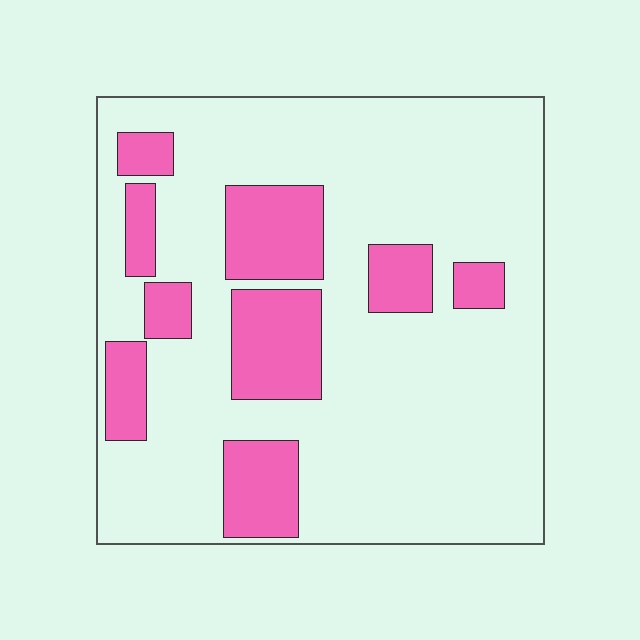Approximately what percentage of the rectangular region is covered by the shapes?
Approximately 25%.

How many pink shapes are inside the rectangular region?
9.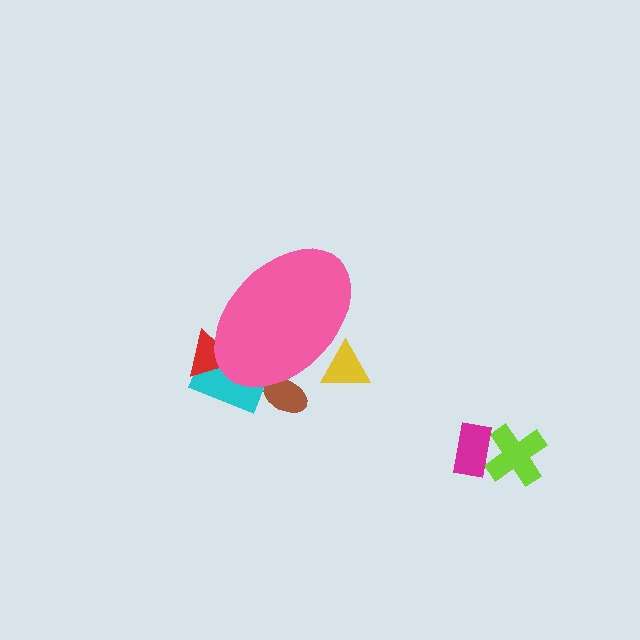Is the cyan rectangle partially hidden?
Yes, the cyan rectangle is partially hidden behind the pink ellipse.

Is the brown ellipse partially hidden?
Yes, the brown ellipse is partially hidden behind the pink ellipse.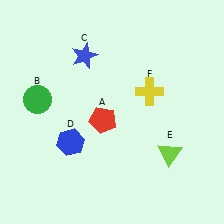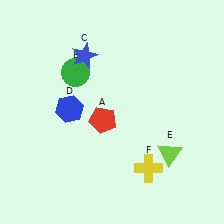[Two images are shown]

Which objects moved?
The objects that moved are: the green circle (B), the blue hexagon (D), the yellow cross (F).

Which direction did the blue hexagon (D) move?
The blue hexagon (D) moved up.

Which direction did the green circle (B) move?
The green circle (B) moved right.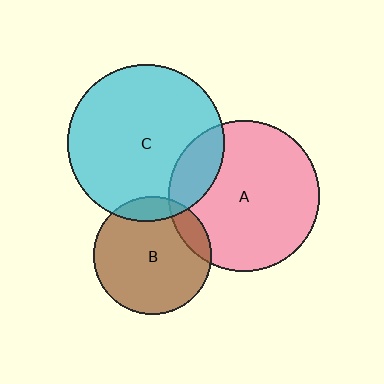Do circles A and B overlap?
Yes.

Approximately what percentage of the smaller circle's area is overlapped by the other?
Approximately 15%.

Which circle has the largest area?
Circle C (cyan).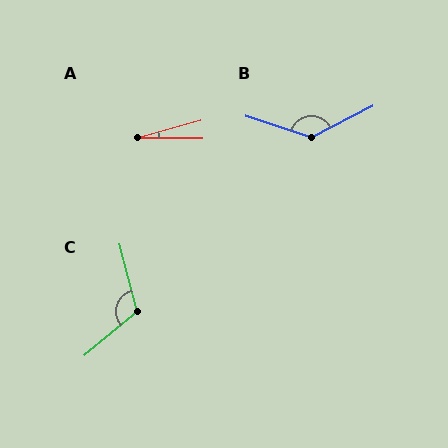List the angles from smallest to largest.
A (16°), C (115°), B (134°).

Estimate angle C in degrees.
Approximately 115 degrees.